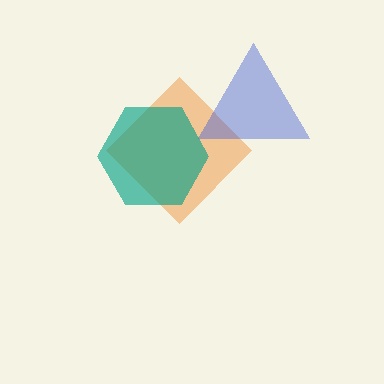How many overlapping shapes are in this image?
There are 3 overlapping shapes in the image.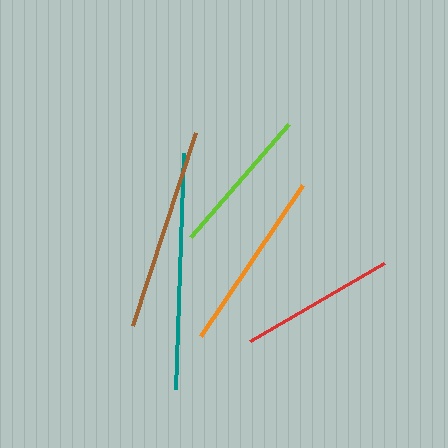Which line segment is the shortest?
The lime line is the shortest at approximately 150 pixels.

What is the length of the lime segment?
The lime segment is approximately 150 pixels long.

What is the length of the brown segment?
The brown segment is approximately 203 pixels long.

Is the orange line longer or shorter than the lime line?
The orange line is longer than the lime line.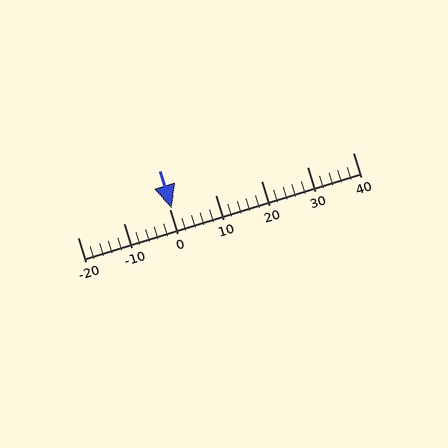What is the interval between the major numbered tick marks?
The major tick marks are spaced 10 units apart.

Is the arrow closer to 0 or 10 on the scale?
The arrow is closer to 0.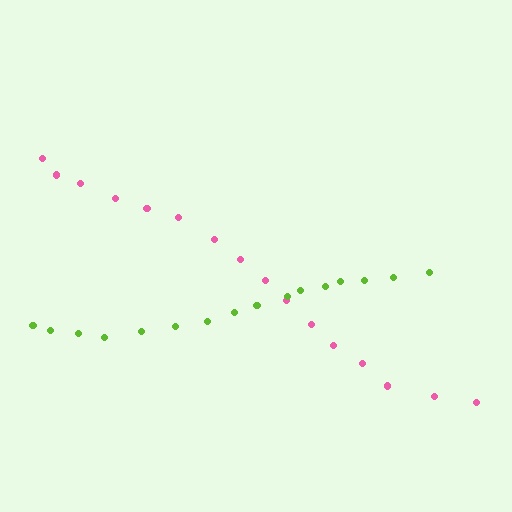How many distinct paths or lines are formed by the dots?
There are 2 distinct paths.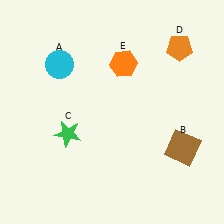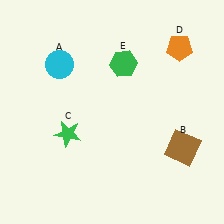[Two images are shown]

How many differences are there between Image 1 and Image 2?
There is 1 difference between the two images.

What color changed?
The hexagon (E) changed from orange in Image 1 to green in Image 2.